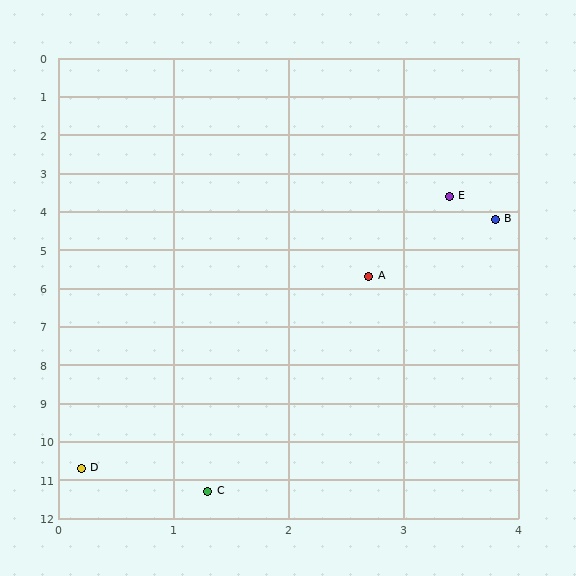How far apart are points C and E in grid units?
Points C and E are about 8.0 grid units apart.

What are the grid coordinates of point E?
Point E is at approximately (3.4, 3.6).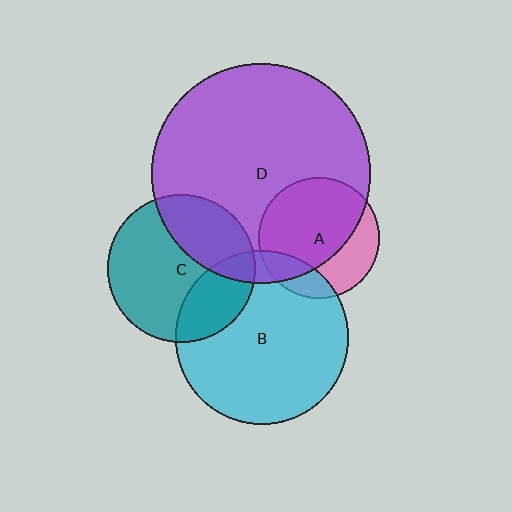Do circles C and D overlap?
Yes.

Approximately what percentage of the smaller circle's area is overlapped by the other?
Approximately 30%.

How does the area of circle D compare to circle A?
Approximately 3.3 times.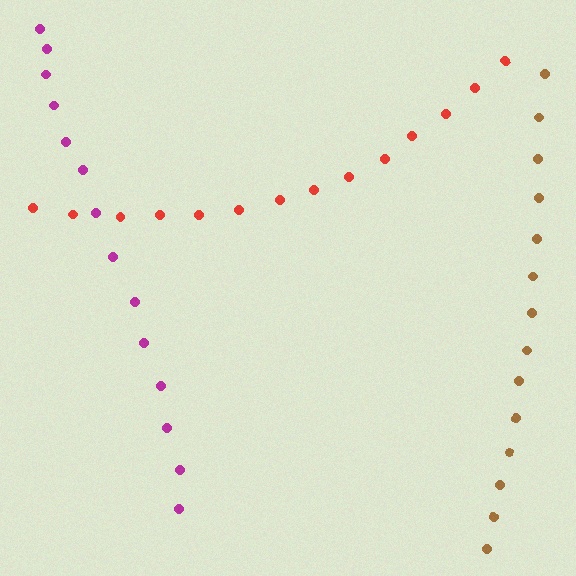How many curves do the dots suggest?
There are 3 distinct paths.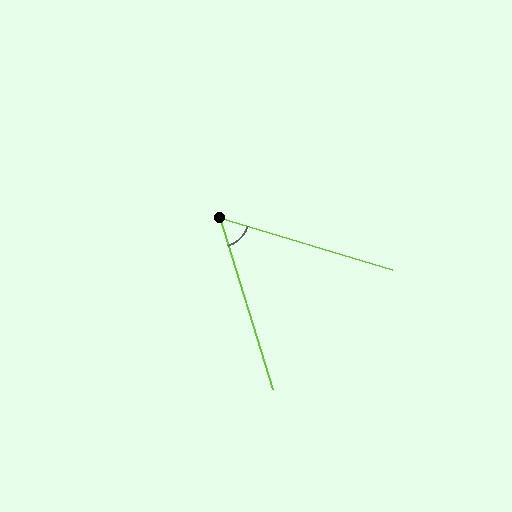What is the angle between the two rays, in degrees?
Approximately 56 degrees.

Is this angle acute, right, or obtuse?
It is acute.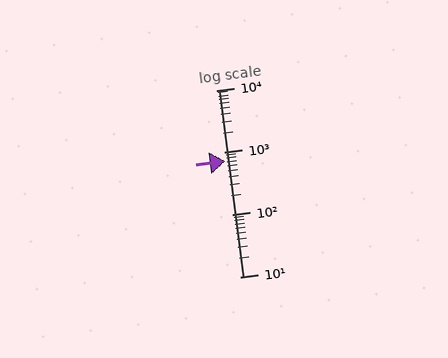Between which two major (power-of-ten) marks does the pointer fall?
The pointer is between 100 and 1000.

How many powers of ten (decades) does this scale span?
The scale spans 3 decades, from 10 to 10000.